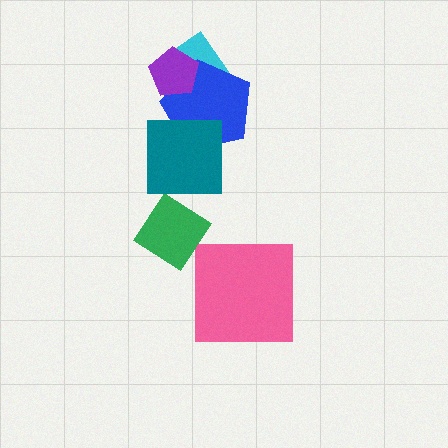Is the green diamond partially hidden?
No, no other shape covers it.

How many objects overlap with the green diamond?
0 objects overlap with the green diamond.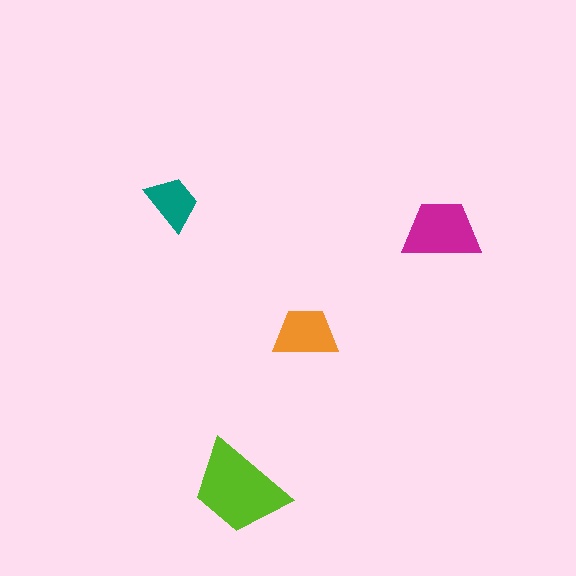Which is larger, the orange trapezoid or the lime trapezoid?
The lime one.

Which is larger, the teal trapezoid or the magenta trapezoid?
The magenta one.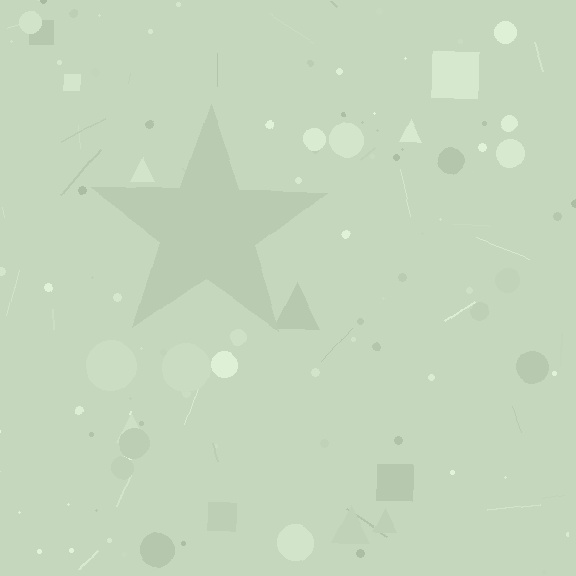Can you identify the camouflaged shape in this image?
The camouflaged shape is a star.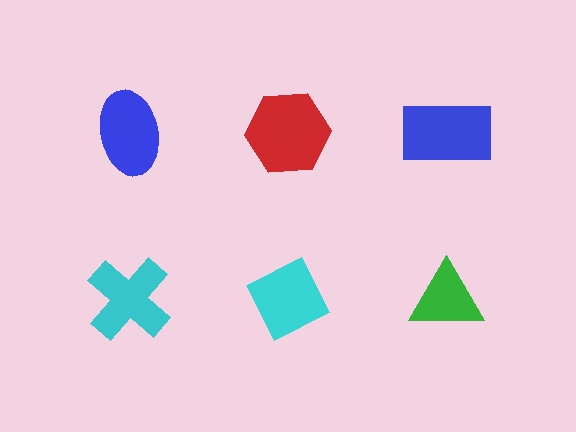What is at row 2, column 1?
A cyan cross.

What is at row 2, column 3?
A green triangle.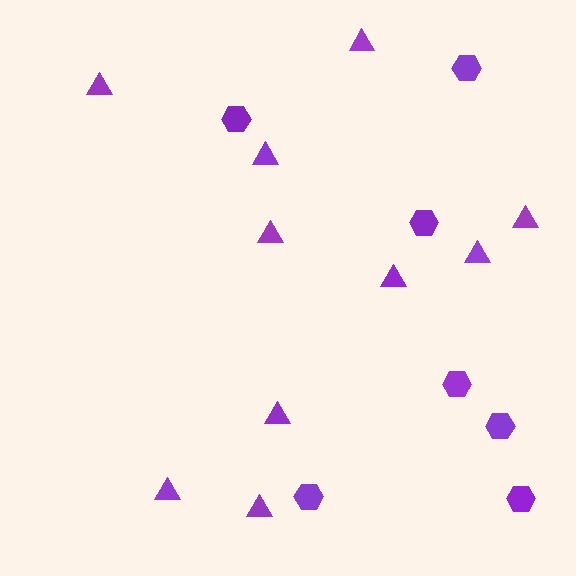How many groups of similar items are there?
There are 2 groups: one group of hexagons (7) and one group of triangles (10).